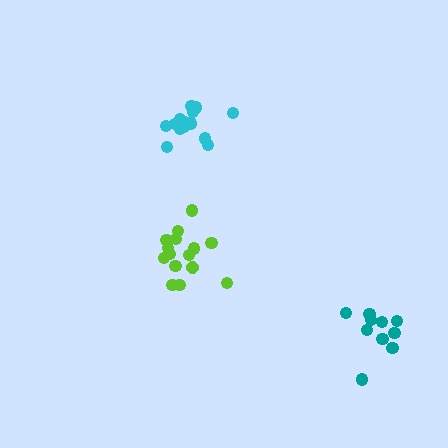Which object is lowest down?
The teal cluster is bottommost.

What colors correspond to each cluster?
The clusters are colored: lime, cyan, teal.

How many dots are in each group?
Group 1: 15 dots, Group 2: 14 dots, Group 3: 10 dots (39 total).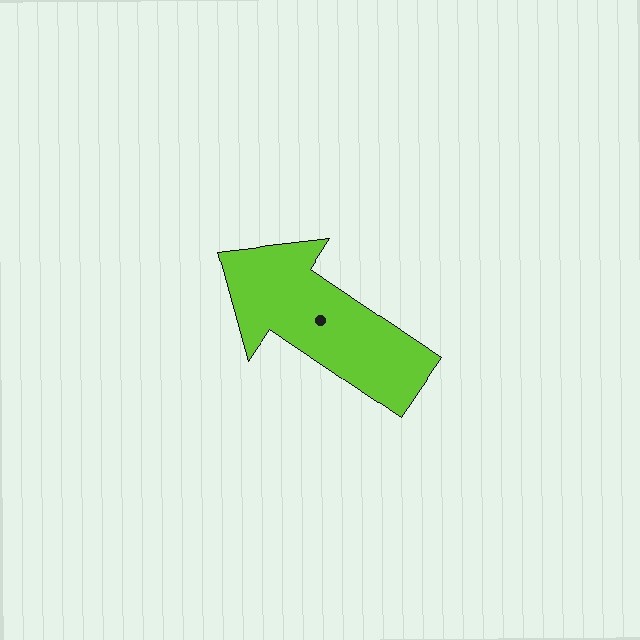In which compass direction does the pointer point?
Northwest.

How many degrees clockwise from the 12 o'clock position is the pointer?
Approximately 304 degrees.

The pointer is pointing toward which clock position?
Roughly 10 o'clock.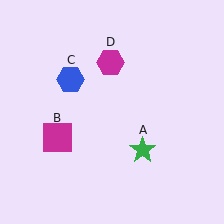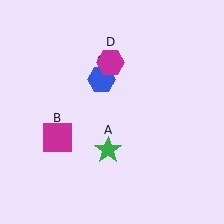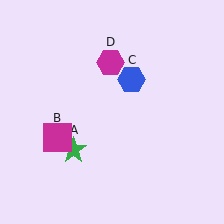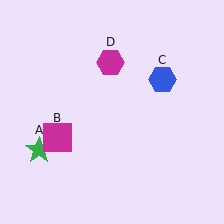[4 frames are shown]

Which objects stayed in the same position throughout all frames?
Magenta square (object B) and magenta hexagon (object D) remained stationary.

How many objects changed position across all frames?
2 objects changed position: green star (object A), blue hexagon (object C).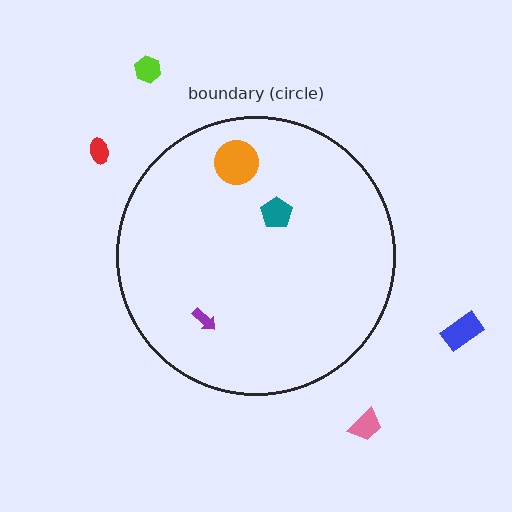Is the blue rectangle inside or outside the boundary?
Outside.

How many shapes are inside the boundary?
3 inside, 4 outside.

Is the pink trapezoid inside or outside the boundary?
Outside.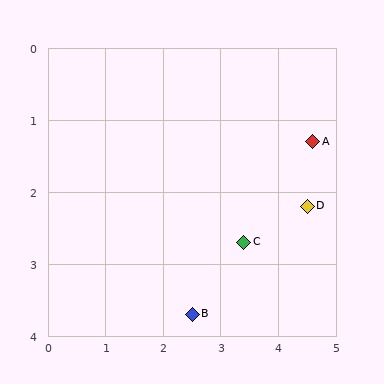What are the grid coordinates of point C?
Point C is at approximately (3.4, 2.7).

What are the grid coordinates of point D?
Point D is at approximately (4.5, 2.2).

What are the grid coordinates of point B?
Point B is at approximately (2.5, 3.7).